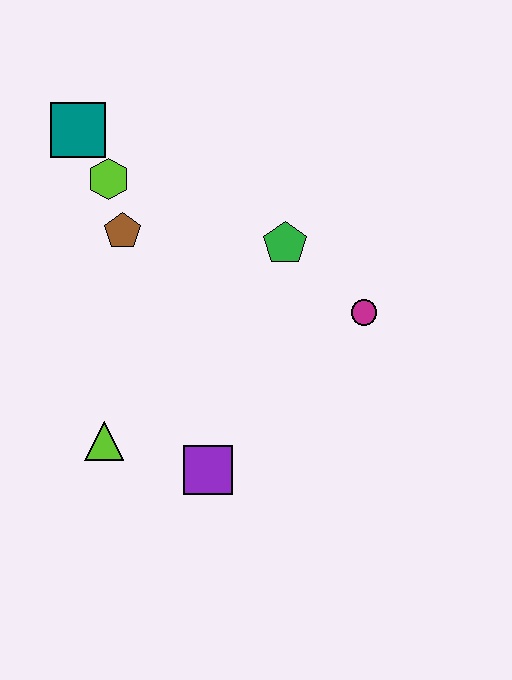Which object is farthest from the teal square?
The purple square is farthest from the teal square.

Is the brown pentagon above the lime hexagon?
No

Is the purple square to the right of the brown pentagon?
Yes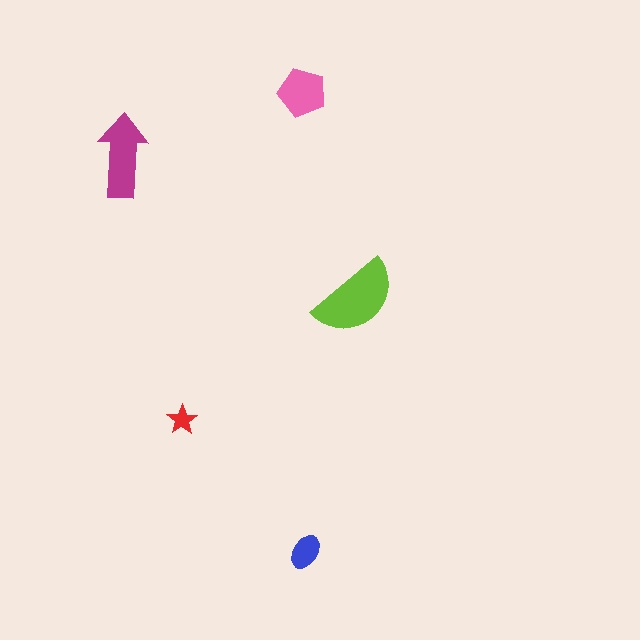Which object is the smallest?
The red star.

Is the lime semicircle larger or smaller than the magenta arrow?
Larger.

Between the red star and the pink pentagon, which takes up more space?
The pink pentagon.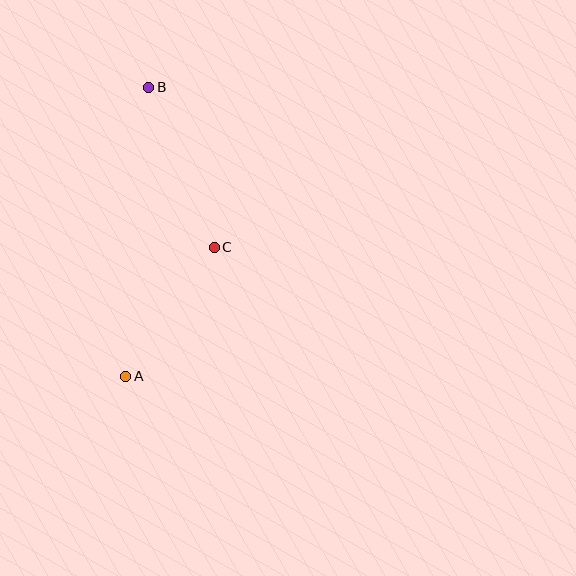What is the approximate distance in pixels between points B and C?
The distance between B and C is approximately 173 pixels.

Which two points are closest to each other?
Points A and C are closest to each other.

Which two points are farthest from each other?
Points A and B are farthest from each other.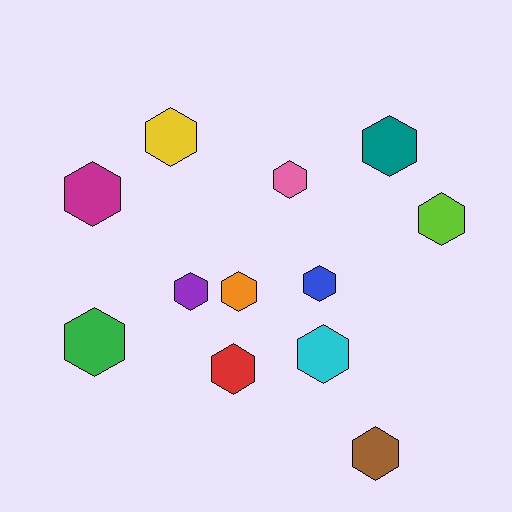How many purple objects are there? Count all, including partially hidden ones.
There is 1 purple object.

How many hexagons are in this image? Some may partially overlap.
There are 12 hexagons.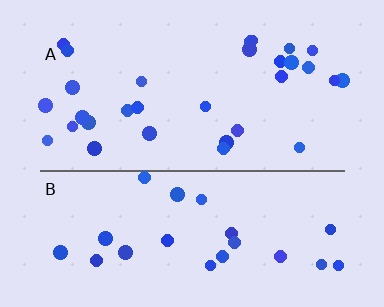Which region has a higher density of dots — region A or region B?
A (the top).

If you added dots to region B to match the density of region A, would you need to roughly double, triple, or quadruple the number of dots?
Approximately double.